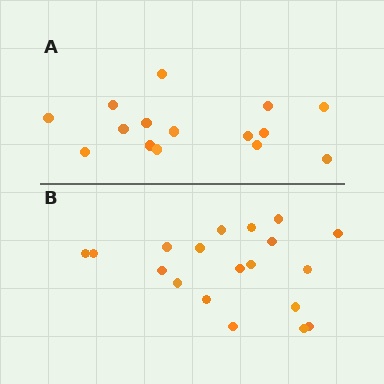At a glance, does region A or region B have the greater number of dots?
Region B (the bottom region) has more dots.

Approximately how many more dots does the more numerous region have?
Region B has about 4 more dots than region A.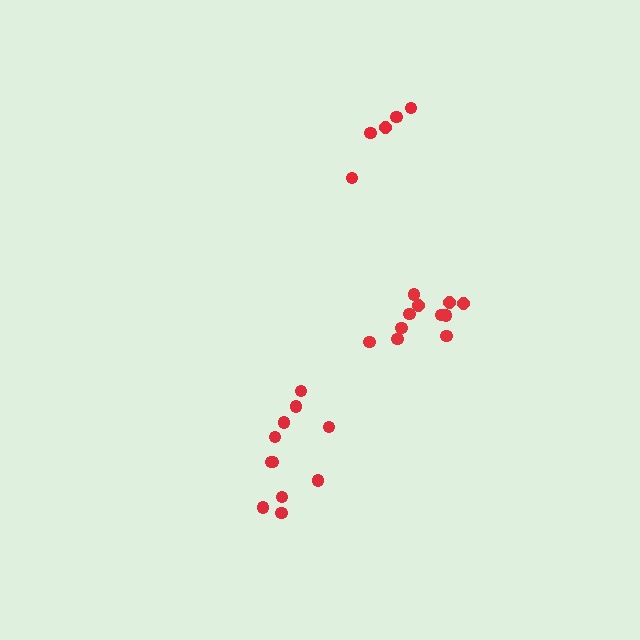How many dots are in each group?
Group 1: 5 dots, Group 2: 11 dots, Group 3: 11 dots (27 total).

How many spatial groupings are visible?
There are 3 spatial groupings.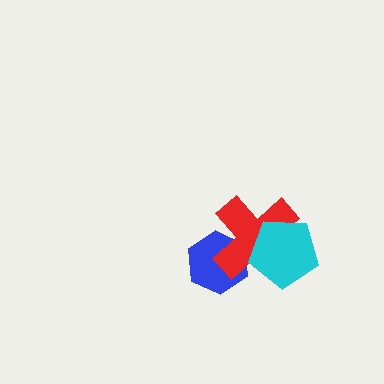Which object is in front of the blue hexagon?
The red cross is in front of the blue hexagon.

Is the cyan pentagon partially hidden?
No, no other shape covers it.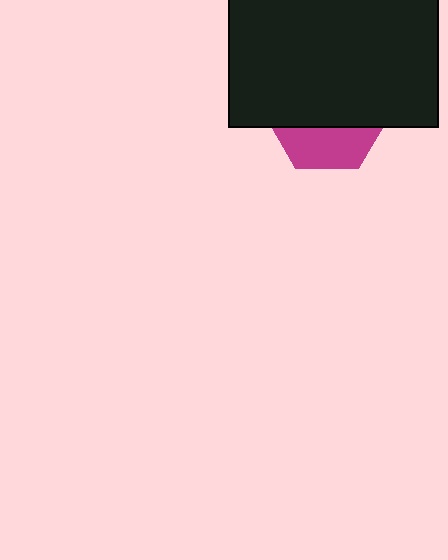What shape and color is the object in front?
The object in front is a black rectangle.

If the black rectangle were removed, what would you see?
You would see the complete magenta hexagon.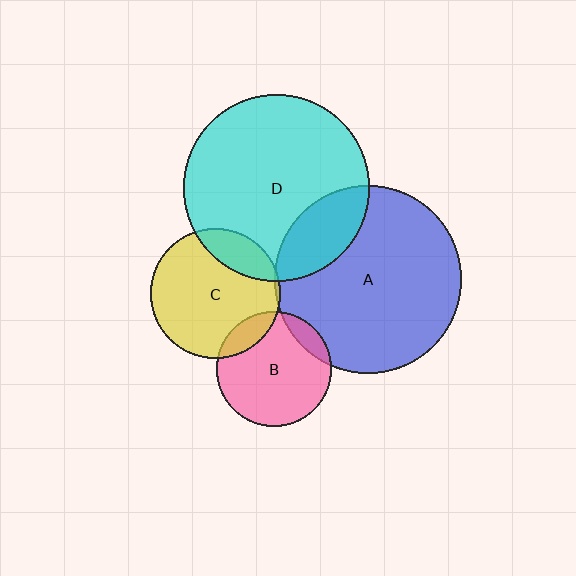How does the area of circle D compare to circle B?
Approximately 2.6 times.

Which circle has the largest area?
Circle A (blue).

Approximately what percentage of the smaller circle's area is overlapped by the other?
Approximately 20%.